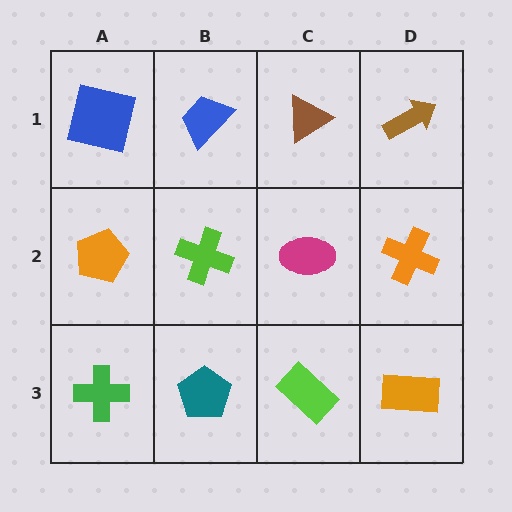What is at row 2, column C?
A magenta ellipse.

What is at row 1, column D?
A brown arrow.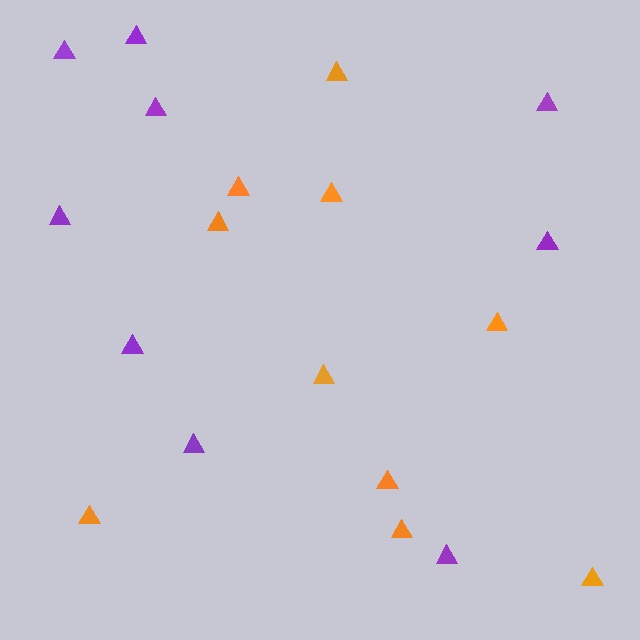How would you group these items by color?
There are 2 groups: one group of orange triangles (10) and one group of purple triangles (9).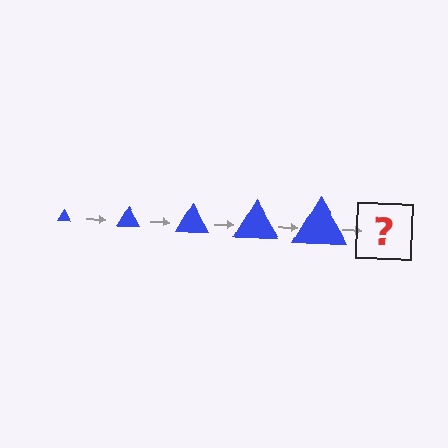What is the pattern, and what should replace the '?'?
The pattern is that the triangle gets progressively larger each step. The '?' should be a blue triangle, larger than the previous one.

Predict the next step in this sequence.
The next step is a blue triangle, larger than the previous one.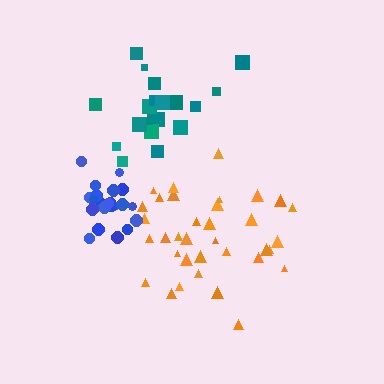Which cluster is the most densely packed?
Blue.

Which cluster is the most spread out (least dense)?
Orange.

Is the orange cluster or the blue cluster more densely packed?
Blue.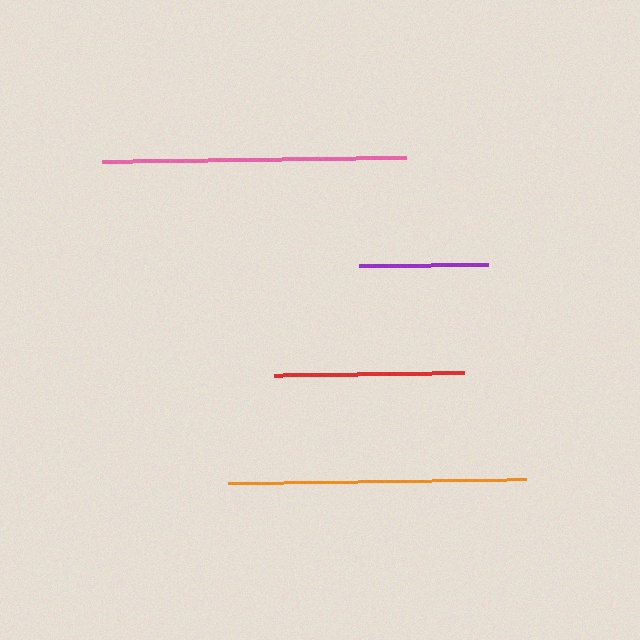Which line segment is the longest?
The pink line is the longest at approximately 303 pixels.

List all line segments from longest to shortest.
From longest to shortest: pink, orange, red, purple.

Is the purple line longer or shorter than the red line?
The red line is longer than the purple line.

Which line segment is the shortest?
The purple line is the shortest at approximately 129 pixels.